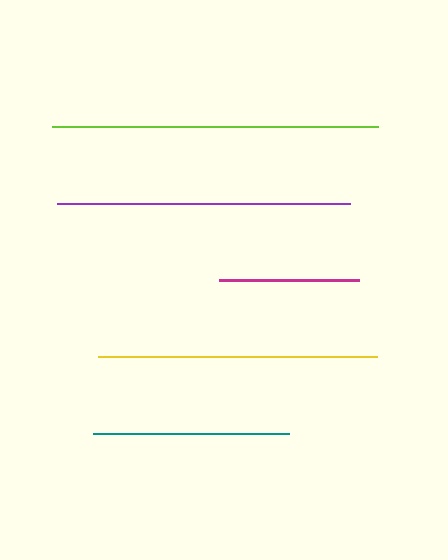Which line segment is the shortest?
The magenta line is the shortest at approximately 141 pixels.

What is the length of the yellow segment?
The yellow segment is approximately 279 pixels long.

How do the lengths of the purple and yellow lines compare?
The purple and yellow lines are approximately the same length.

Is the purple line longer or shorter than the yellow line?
The purple line is longer than the yellow line.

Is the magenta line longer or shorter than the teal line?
The teal line is longer than the magenta line.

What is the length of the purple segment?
The purple segment is approximately 293 pixels long.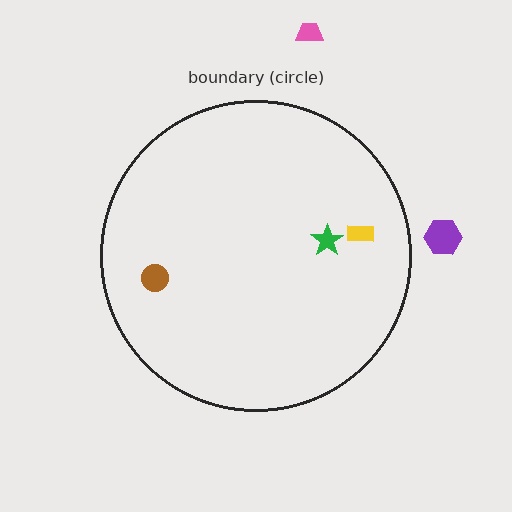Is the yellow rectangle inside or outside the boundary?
Inside.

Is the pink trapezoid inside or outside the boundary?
Outside.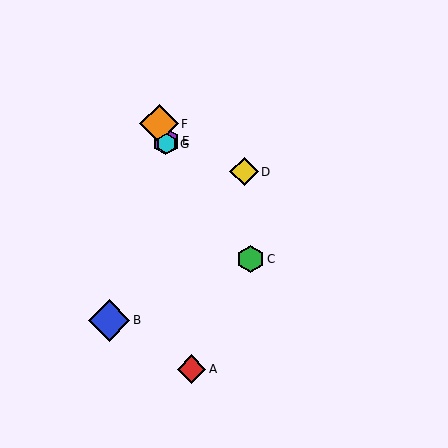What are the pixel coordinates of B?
Object B is at (109, 320).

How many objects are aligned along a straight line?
3 objects (E, F, G) are aligned along a straight line.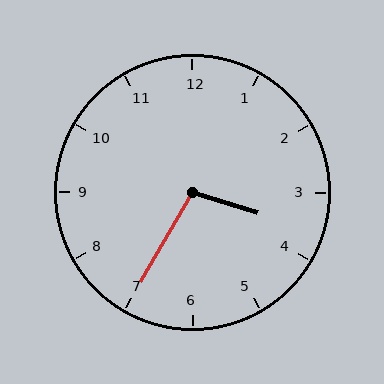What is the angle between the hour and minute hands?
Approximately 102 degrees.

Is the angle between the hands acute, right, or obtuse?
It is obtuse.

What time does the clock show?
3:35.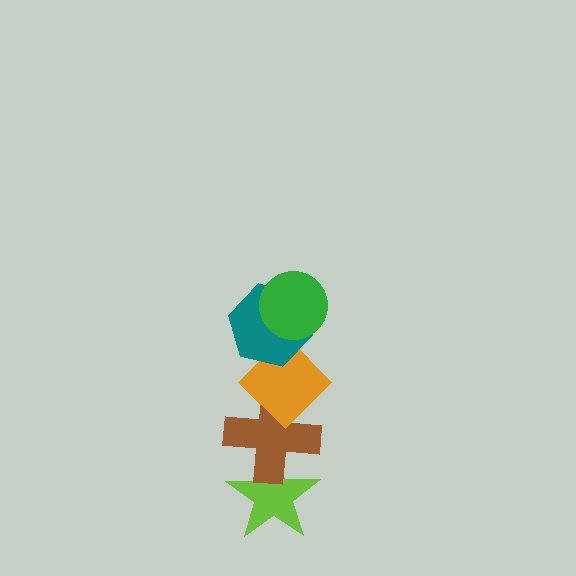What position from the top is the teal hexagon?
The teal hexagon is 2nd from the top.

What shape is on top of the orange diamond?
The teal hexagon is on top of the orange diamond.